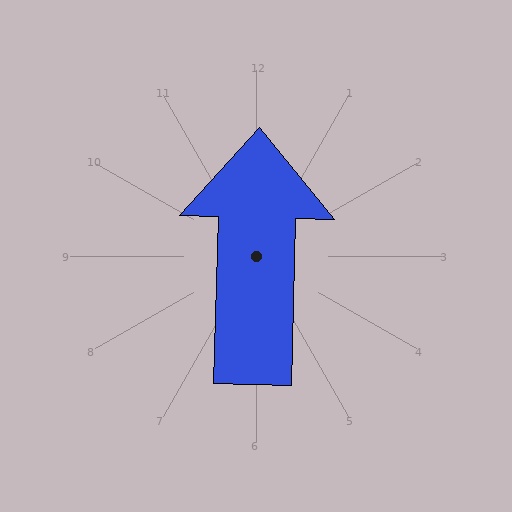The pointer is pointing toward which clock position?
Roughly 12 o'clock.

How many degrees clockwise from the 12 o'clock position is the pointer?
Approximately 2 degrees.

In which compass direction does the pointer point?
North.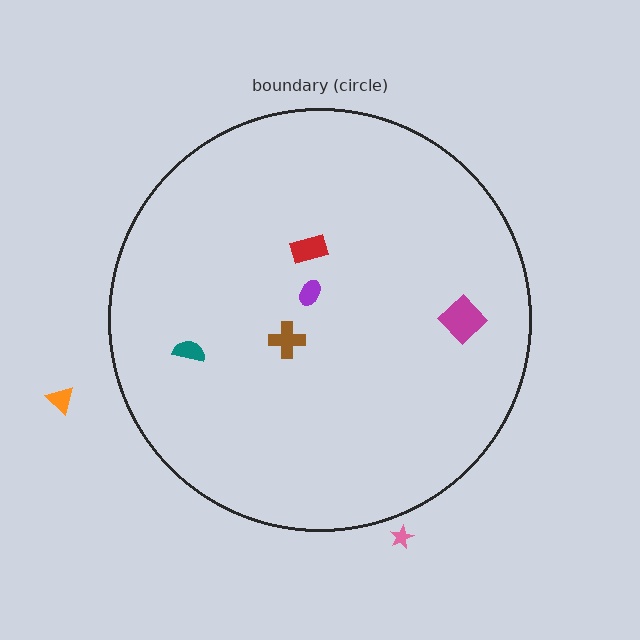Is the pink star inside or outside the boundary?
Outside.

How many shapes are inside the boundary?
5 inside, 2 outside.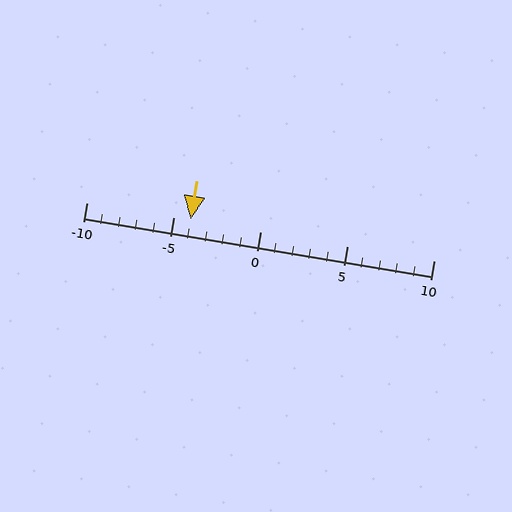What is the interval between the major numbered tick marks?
The major tick marks are spaced 5 units apart.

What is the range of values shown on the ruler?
The ruler shows values from -10 to 10.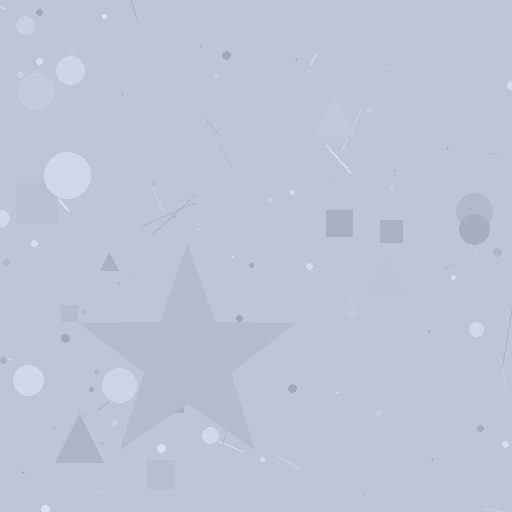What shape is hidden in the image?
A star is hidden in the image.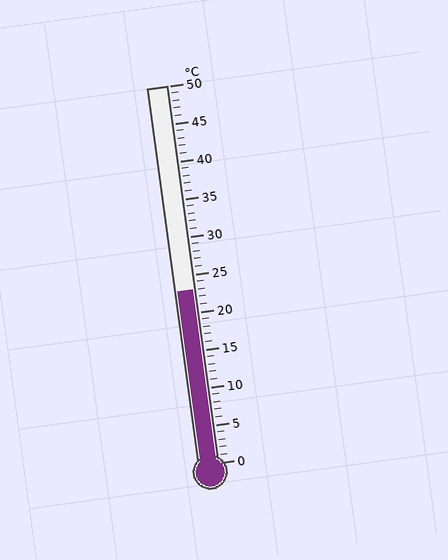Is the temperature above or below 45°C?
The temperature is below 45°C.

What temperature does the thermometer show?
The thermometer shows approximately 23°C.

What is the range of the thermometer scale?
The thermometer scale ranges from 0°C to 50°C.